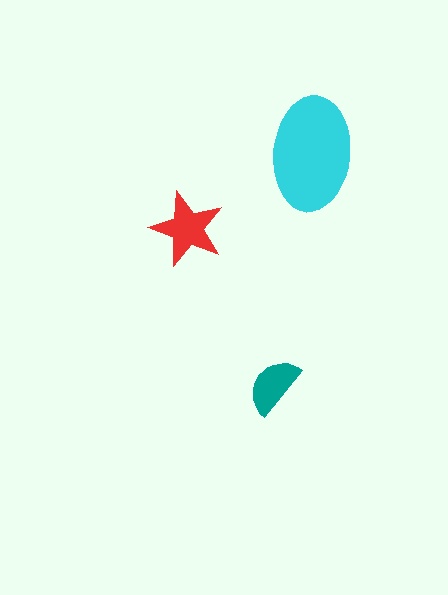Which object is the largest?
The cyan ellipse.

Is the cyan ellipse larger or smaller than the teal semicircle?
Larger.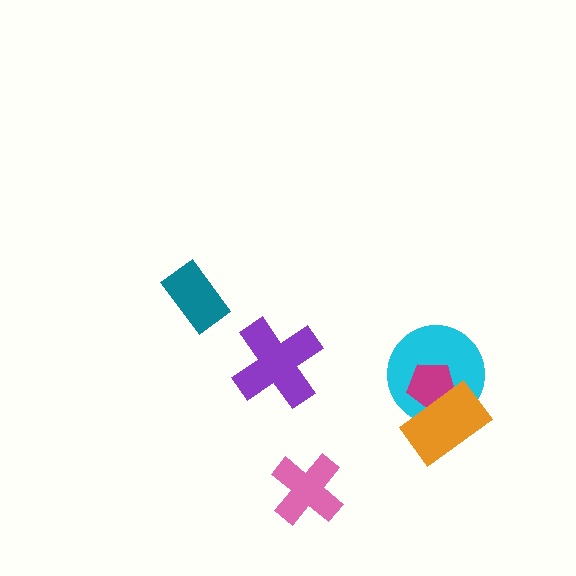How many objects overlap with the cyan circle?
2 objects overlap with the cyan circle.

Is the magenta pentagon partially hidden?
Yes, it is partially covered by another shape.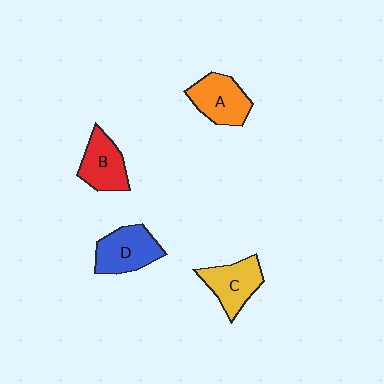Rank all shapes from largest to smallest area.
From largest to smallest: D (blue), A (orange), C (yellow), B (red).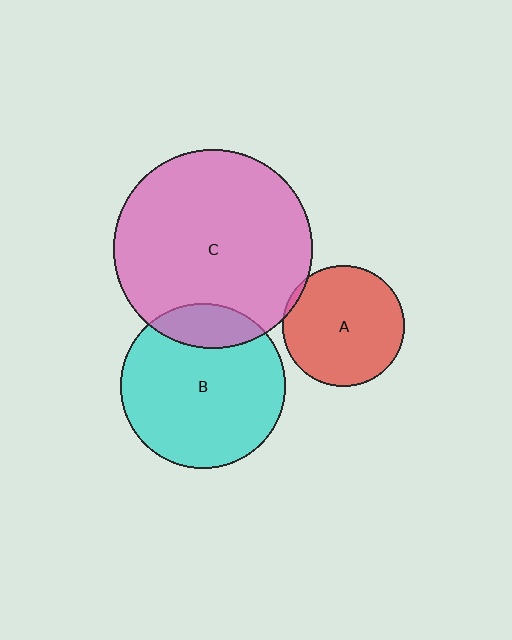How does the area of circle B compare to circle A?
Approximately 1.9 times.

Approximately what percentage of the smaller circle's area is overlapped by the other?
Approximately 5%.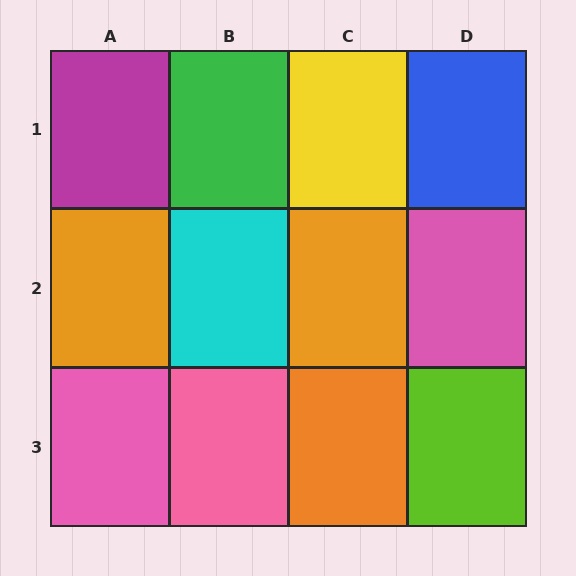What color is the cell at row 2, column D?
Pink.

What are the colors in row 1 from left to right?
Magenta, green, yellow, blue.